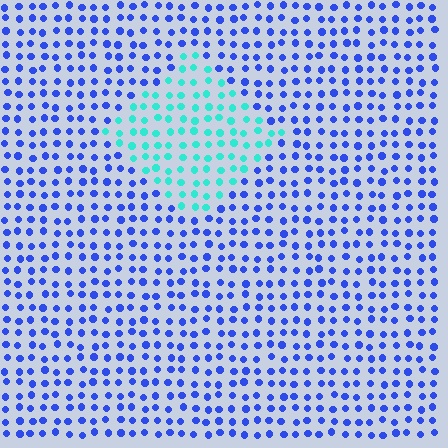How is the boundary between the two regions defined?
The boundary is defined purely by a slight shift in hue (about 59 degrees). Spacing, size, and orientation are identical on both sides.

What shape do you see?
I see a diamond.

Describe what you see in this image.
The image is filled with small blue elements in a uniform arrangement. A diamond-shaped region is visible where the elements are tinted to a slightly different hue, forming a subtle color boundary.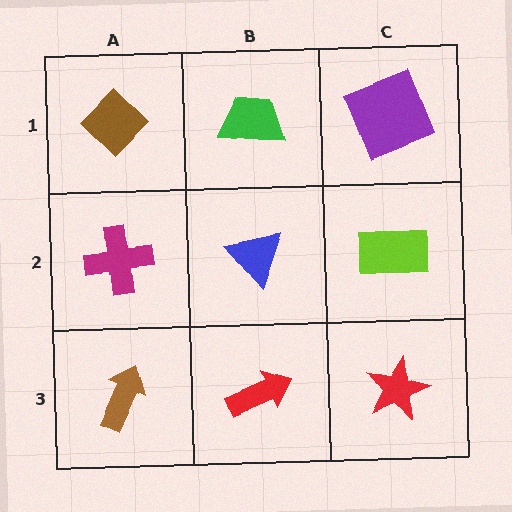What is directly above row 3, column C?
A lime rectangle.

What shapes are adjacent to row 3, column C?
A lime rectangle (row 2, column C), a red arrow (row 3, column B).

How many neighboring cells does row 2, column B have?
4.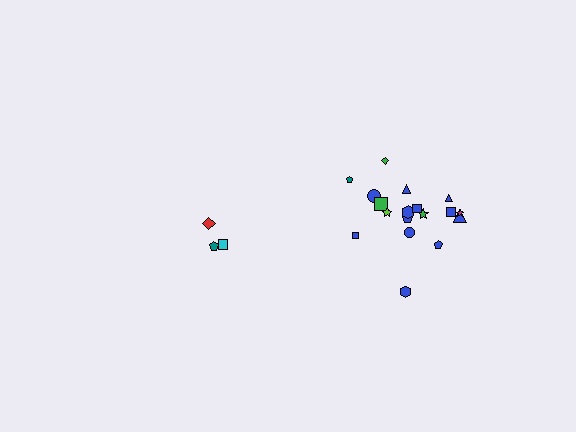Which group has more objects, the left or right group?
The right group.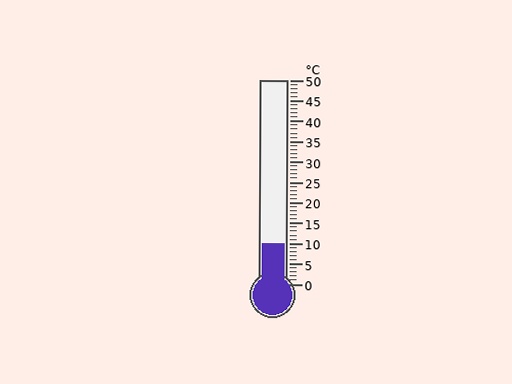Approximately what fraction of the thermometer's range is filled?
The thermometer is filled to approximately 20% of its range.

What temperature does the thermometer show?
The thermometer shows approximately 10°C.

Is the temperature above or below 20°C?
The temperature is below 20°C.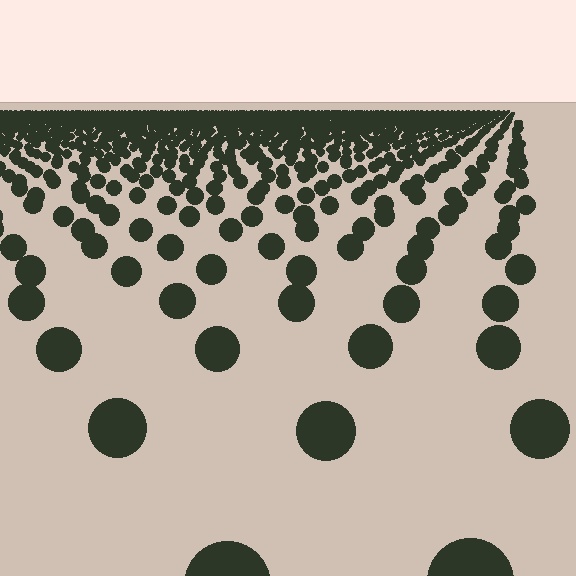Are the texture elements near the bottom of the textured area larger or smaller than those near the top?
Larger. Near the bottom, elements are closer to the viewer and appear at a bigger on-screen size.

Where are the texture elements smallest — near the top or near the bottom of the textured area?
Near the top.